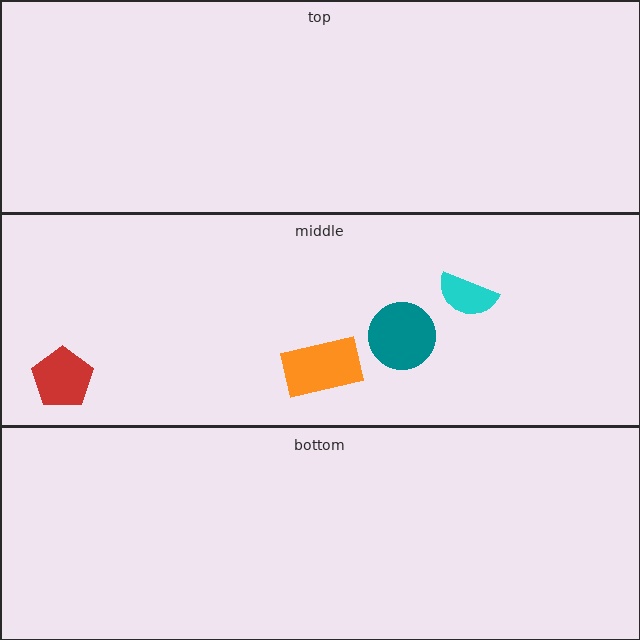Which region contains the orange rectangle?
The middle region.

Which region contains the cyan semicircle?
The middle region.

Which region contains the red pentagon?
The middle region.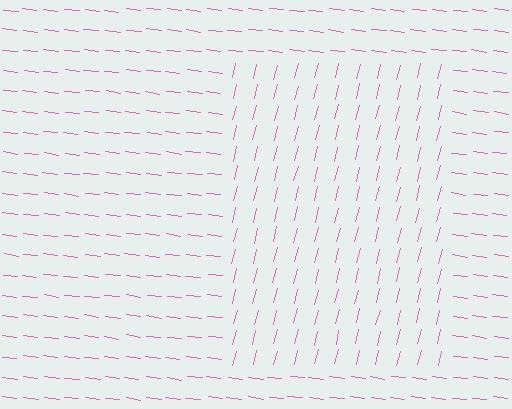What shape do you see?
I see a rectangle.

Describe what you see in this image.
The image is filled with small pink line segments. A rectangle region in the image has lines oriented differently from the surrounding lines, creating a visible texture boundary.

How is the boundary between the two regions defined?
The boundary is defined purely by a change in line orientation (approximately 83 degrees difference). All lines are the same color and thickness.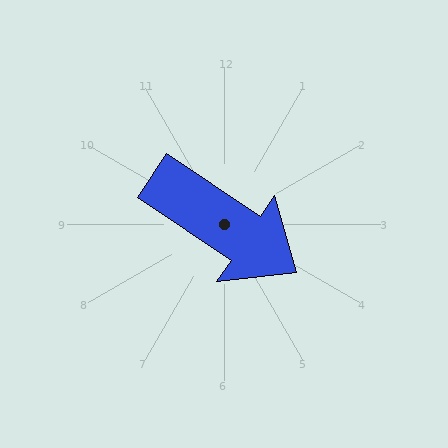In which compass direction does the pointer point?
Southeast.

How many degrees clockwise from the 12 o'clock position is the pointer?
Approximately 124 degrees.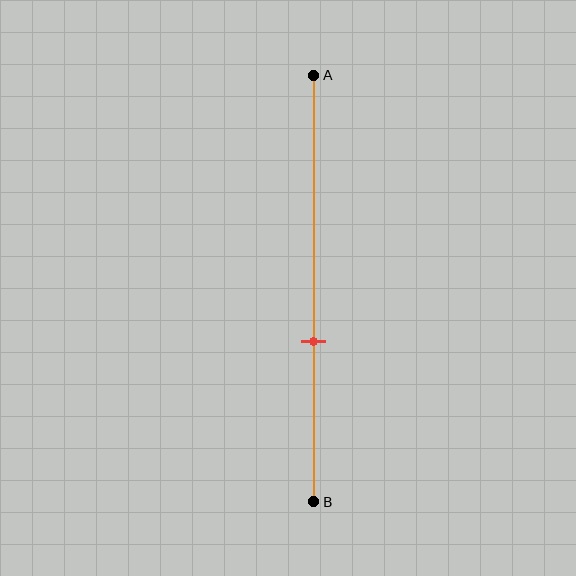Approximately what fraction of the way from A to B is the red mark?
The red mark is approximately 60% of the way from A to B.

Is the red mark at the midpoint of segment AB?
No, the mark is at about 60% from A, not at the 50% midpoint.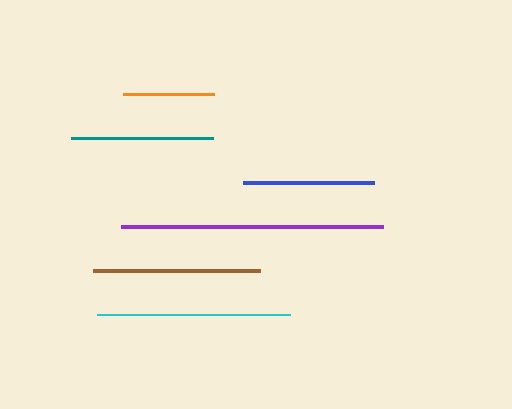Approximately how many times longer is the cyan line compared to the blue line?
The cyan line is approximately 1.5 times the length of the blue line.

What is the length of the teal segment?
The teal segment is approximately 142 pixels long.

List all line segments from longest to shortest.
From longest to shortest: purple, cyan, brown, teal, blue, orange.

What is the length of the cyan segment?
The cyan segment is approximately 193 pixels long.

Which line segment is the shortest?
The orange line is the shortest at approximately 91 pixels.